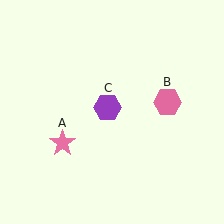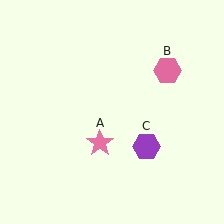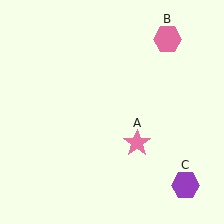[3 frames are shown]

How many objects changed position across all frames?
3 objects changed position: pink star (object A), pink hexagon (object B), purple hexagon (object C).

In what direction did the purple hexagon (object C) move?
The purple hexagon (object C) moved down and to the right.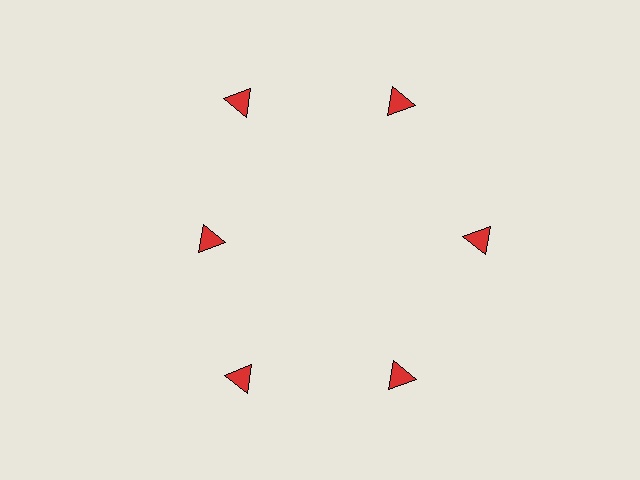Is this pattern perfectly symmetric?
No. The 6 red triangles are arranged in a ring, but one element near the 9 o'clock position is pulled inward toward the center, breaking the 6-fold rotational symmetry.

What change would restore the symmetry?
The symmetry would be restored by moving it outward, back onto the ring so that all 6 triangles sit at equal angles and equal distance from the center.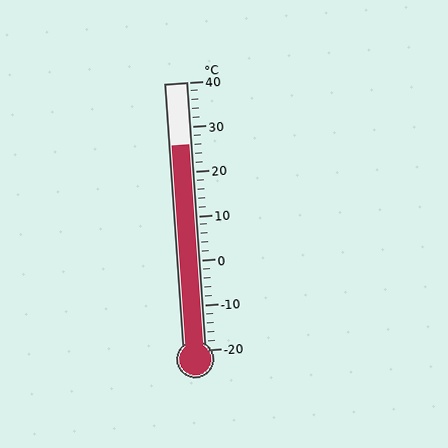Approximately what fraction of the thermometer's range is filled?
The thermometer is filled to approximately 75% of its range.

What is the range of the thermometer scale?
The thermometer scale ranges from -20°C to 40°C.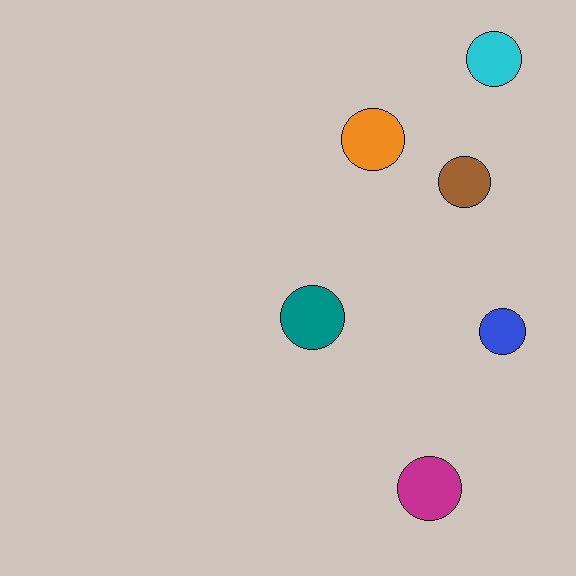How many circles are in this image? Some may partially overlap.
There are 6 circles.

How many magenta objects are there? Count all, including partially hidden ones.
There is 1 magenta object.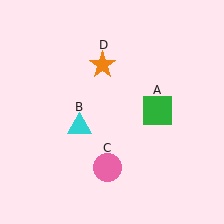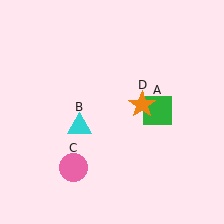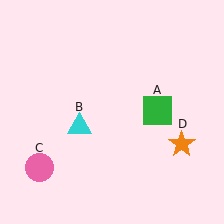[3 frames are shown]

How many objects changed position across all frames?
2 objects changed position: pink circle (object C), orange star (object D).